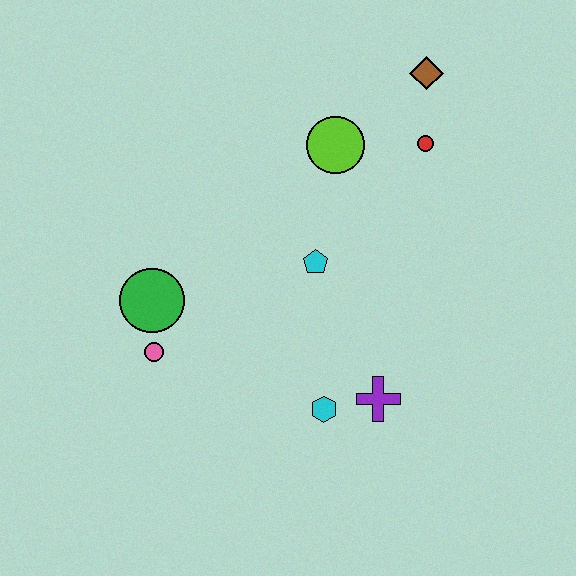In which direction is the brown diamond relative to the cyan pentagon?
The brown diamond is above the cyan pentagon.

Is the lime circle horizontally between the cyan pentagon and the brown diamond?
Yes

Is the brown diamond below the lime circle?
No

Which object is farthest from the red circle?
The pink circle is farthest from the red circle.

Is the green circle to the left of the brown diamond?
Yes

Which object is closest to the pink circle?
The green circle is closest to the pink circle.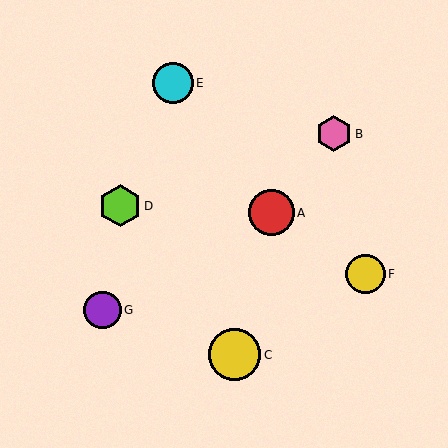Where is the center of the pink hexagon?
The center of the pink hexagon is at (334, 134).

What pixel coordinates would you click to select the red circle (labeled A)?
Click at (271, 213) to select the red circle A.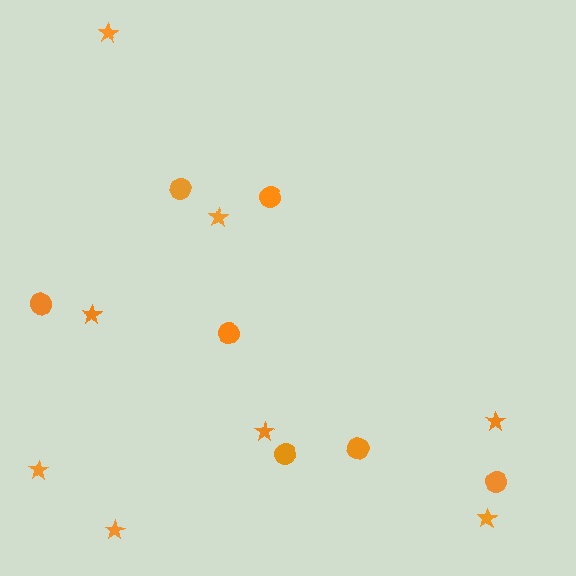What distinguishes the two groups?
There are 2 groups: one group of circles (7) and one group of stars (8).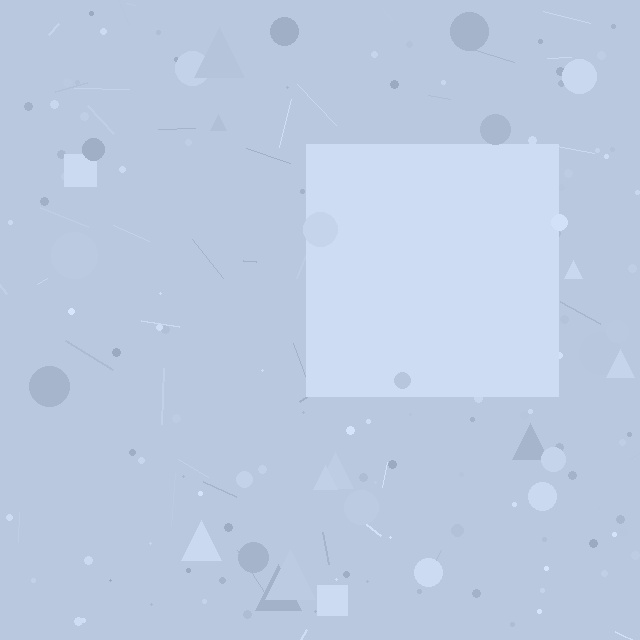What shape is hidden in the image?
A square is hidden in the image.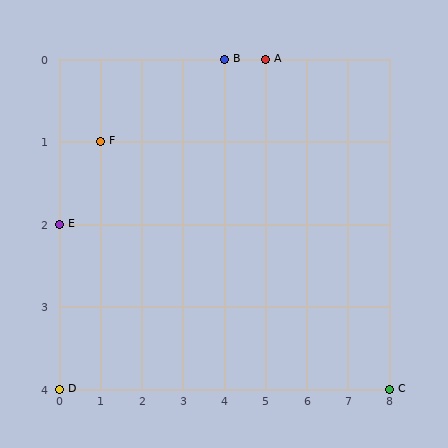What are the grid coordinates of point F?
Point F is at grid coordinates (1, 1).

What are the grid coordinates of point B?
Point B is at grid coordinates (4, 0).